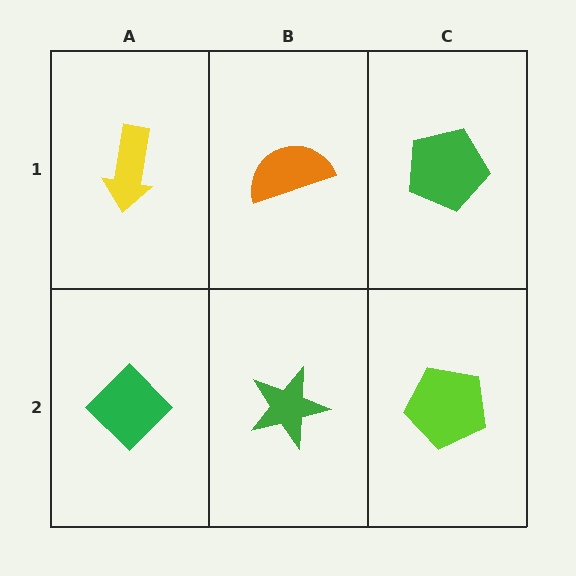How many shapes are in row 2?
3 shapes.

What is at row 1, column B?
An orange semicircle.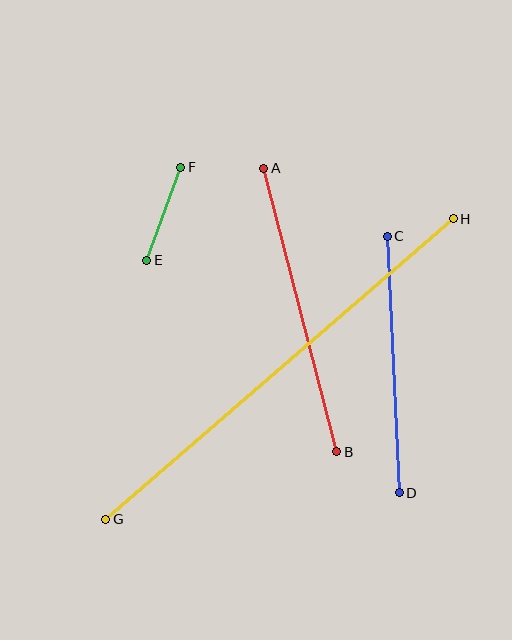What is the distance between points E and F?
The distance is approximately 99 pixels.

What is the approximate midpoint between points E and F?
The midpoint is at approximately (164, 214) pixels.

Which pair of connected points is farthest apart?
Points G and H are farthest apart.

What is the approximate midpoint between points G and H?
The midpoint is at approximately (280, 369) pixels.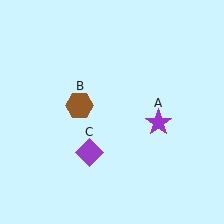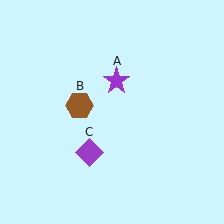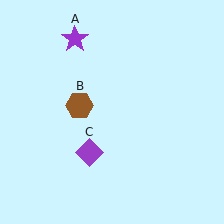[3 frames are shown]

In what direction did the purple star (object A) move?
The purple star (object A) moved up and to the left.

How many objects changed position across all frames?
1 object changed position: purple star (object A).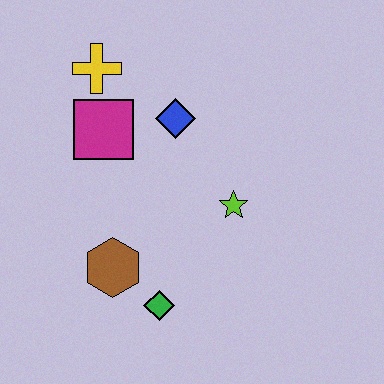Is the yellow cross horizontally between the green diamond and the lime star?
No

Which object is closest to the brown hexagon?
The green diamond is closest to the brown hexagon.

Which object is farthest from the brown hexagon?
The yellow cross is farthest from the brown hexagon.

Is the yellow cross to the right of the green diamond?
No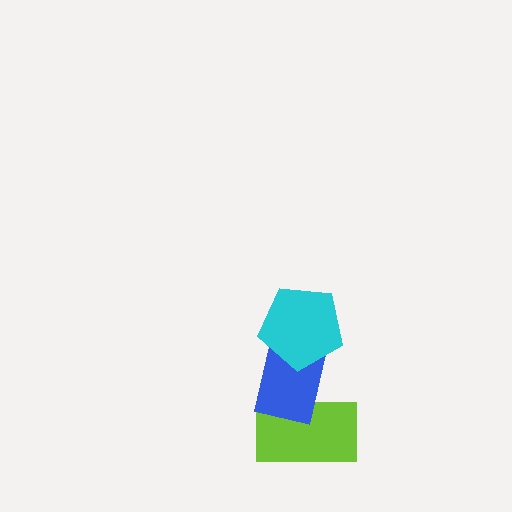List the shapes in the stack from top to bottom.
From top to bottom: the cyan pentagon, the blue rectangle, the lime rectangle.